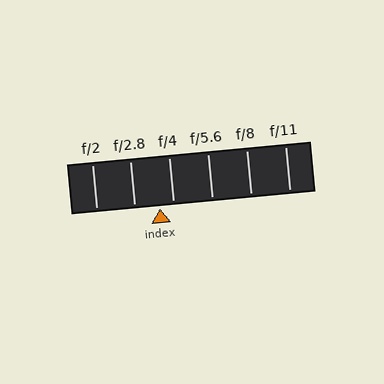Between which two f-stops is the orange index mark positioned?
The index mark is between f/2.8 and f/4.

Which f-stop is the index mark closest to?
The index mark is closest to f/4.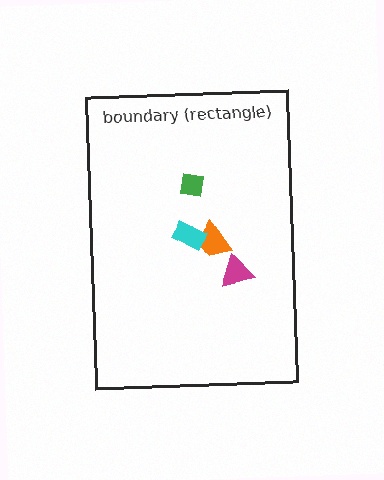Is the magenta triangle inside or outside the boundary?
Inside.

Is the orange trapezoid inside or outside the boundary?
Inside.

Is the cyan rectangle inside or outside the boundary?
Inside.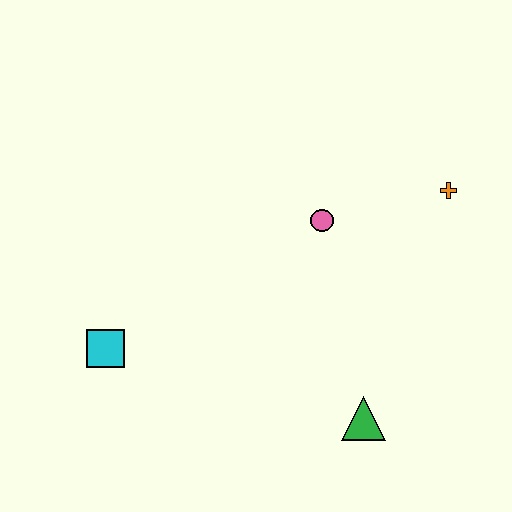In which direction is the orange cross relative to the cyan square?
The orange cross is to the right of the cyan square.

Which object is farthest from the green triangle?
The cyan square is farthest from the green triangle.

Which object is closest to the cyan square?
The pink circle is closest to the cyan square.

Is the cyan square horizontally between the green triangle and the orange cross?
No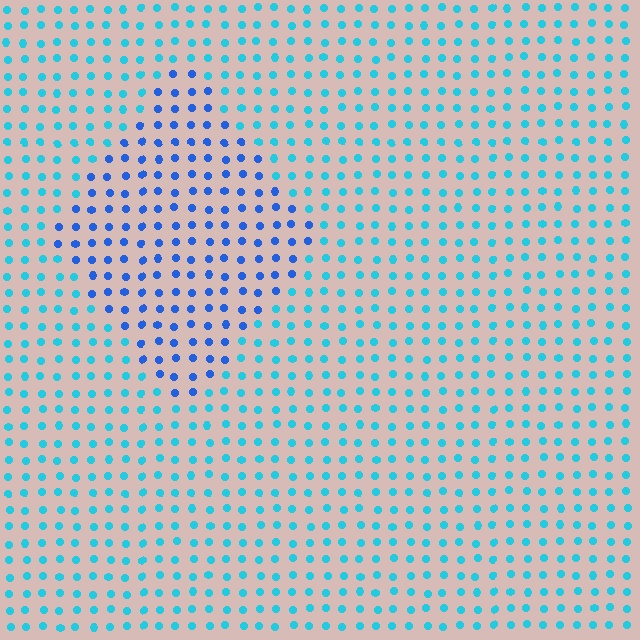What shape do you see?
I see a diamond.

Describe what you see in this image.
The image is filled with small cyan elements in a uniform arrangement. A diamond-shaped region is visible where the elements are tinted to a slightly different hue, forming a subtle color boundary.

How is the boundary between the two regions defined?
The boundary is defined purely by a slight shift in hue (about 34 degrees). Spacing, size, and orientation are identical on both sides.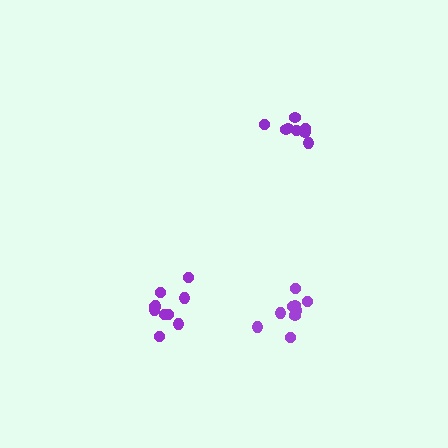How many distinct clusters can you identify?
There are 3 distinct clusters.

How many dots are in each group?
Group 1: 10 dots, Group 2: 9 dots, Group 3: 8 dots (27 total).